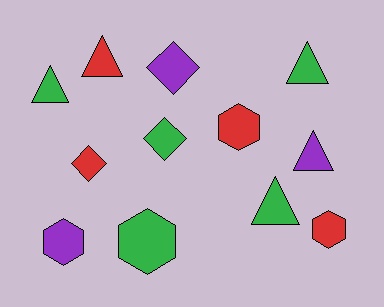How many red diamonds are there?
There is 1 red diamond.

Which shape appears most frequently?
Triangle, with 5 objects.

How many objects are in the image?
There are 12 objects.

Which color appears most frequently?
Green, with 5 objects.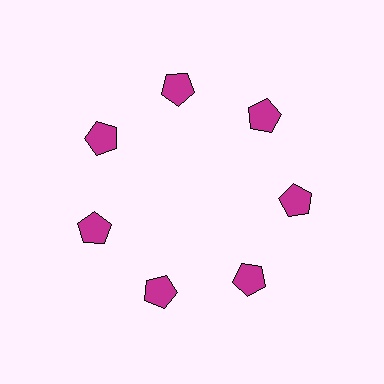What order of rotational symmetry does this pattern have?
This pattern has 7-fold rotational symmetry.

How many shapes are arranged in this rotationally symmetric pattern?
There are 7 shapes, arranged in 7 groups of 1.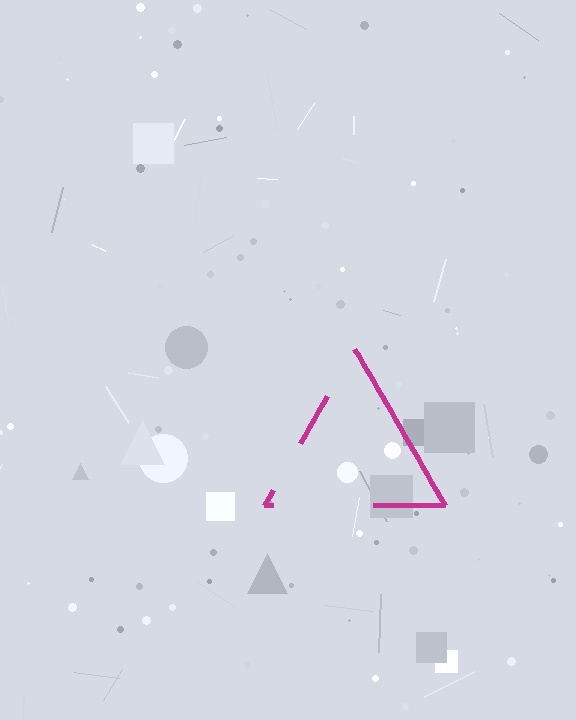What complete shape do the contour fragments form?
The contour fragments form a triangle.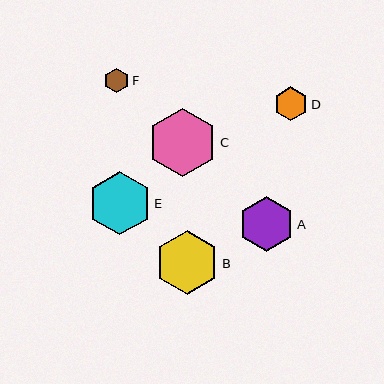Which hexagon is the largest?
Hexagon C is the largest with a size of approximately 69 pixels.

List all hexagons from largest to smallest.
From largest to smallest: C, B, E, A, D, F.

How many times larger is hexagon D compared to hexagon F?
Hexagon D is approximately 1.4 times the size of hexagon F.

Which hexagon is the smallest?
Hexagon F is the smallest with a size of approximately 25 pixels.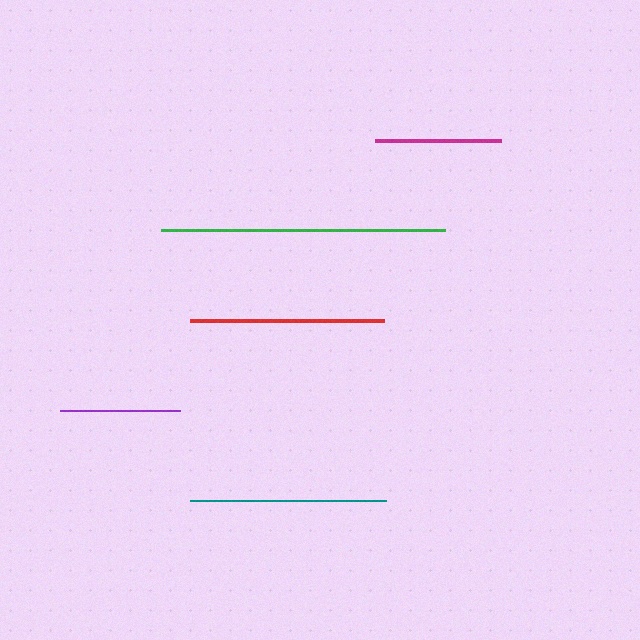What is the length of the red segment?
The red segment is approximately 194 pixels long.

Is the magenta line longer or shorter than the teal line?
The teal line is longer than the magenta line.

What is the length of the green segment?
The green segment is approximately 283 pixels long.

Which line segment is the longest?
The green line is the longest at approximately 283 pixels.